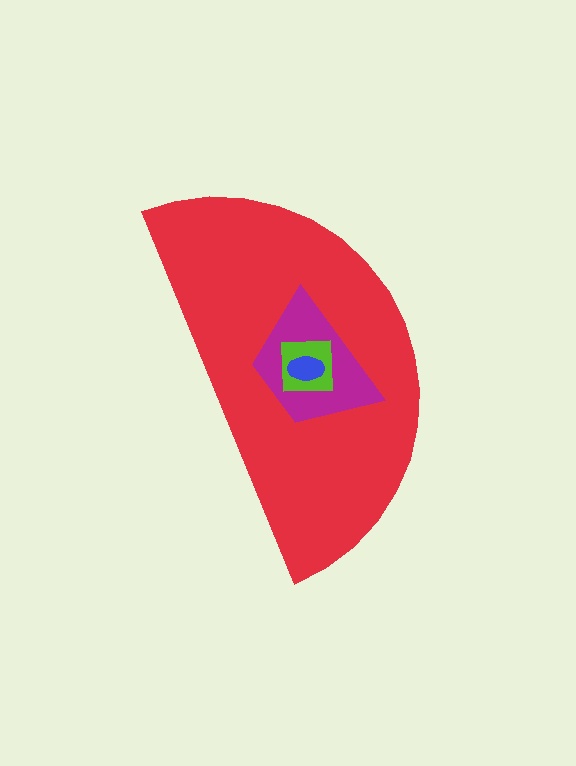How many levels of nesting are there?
4.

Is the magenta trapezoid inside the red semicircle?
Yes.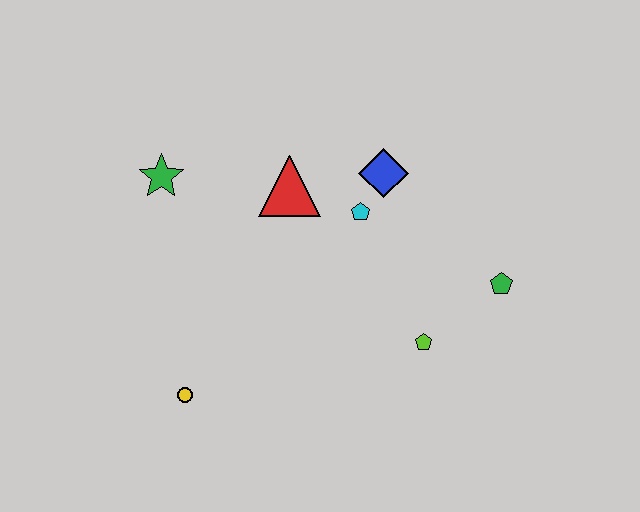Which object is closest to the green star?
The red triangle is closest to the green star.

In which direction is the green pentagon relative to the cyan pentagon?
The green pentagon is to the right of the cyan pentagon.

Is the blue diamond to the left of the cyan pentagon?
No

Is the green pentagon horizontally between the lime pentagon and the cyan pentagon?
No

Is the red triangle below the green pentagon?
No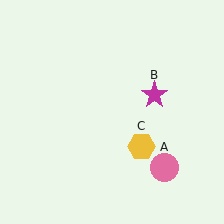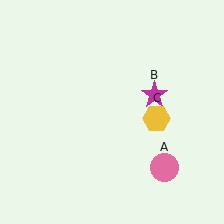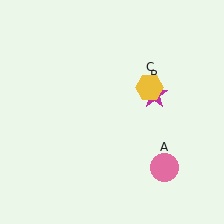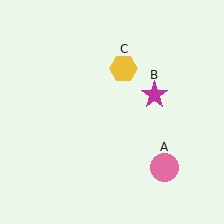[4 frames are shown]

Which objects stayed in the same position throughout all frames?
Pink circle (object A) and magenta star (object B) remained stationary.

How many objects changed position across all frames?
1 object changed position: yellow hexagon (object C).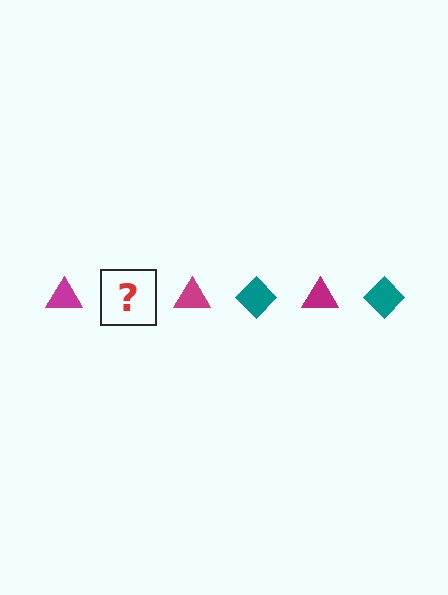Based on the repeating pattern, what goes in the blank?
The blank should be a teal diamond.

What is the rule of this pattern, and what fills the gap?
The rule is that the pattern alternates between magenta triangle and teal diamond. The gap should be filled with a teal diamond.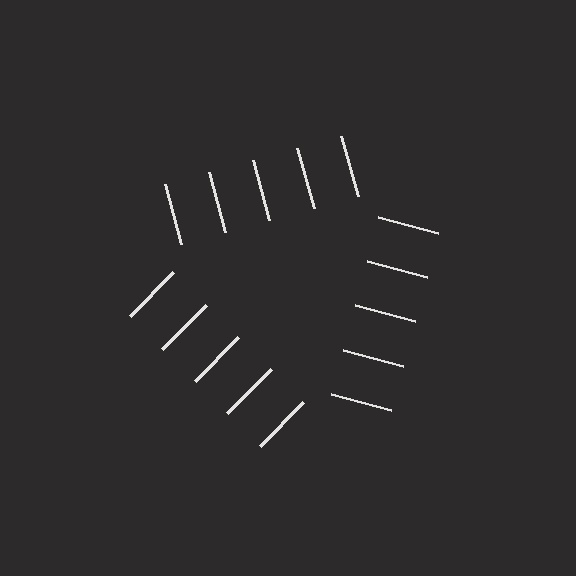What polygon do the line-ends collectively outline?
An illusory triangle — the line segments terminate on its edges but no continuous stroke is drawn.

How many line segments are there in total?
15 — 5 along each of the 3 edges.